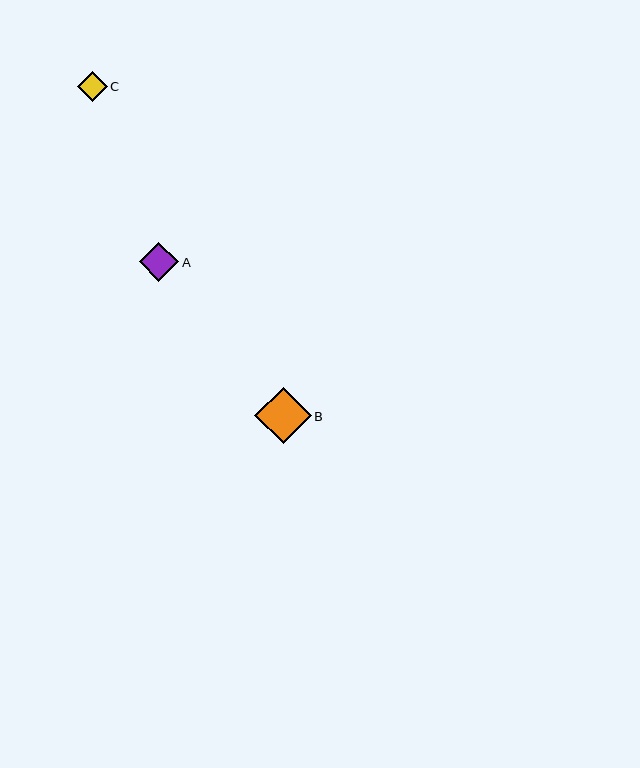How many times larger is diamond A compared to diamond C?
Diamond A is approximately 1.3 times the size of diamond C.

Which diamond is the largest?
Diamond B is the largest with a size of approximately 57 pixels.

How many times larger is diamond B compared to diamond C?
Diamond B is approximately 1.9 times the size of diamond C.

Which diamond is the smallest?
Diamond C is the smallest with a size of approximately 30 pixels.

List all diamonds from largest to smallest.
From largest to smallest: B, A, C.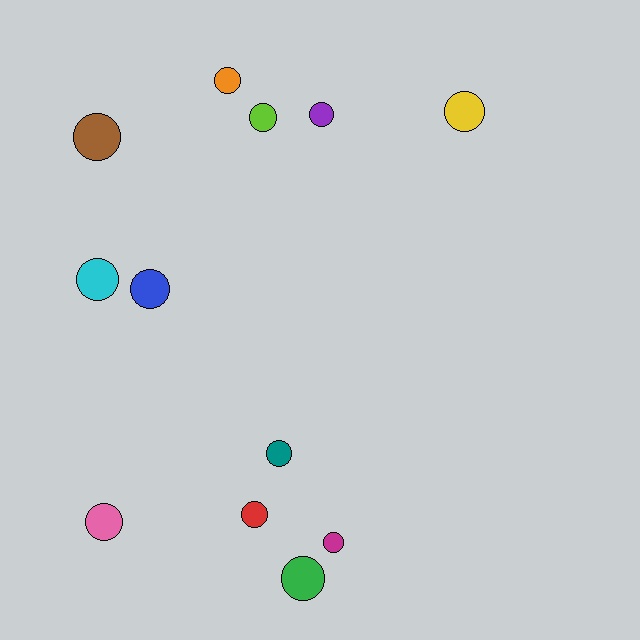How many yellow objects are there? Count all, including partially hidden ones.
There is 1 yellow object.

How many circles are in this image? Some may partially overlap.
There are 12 circles.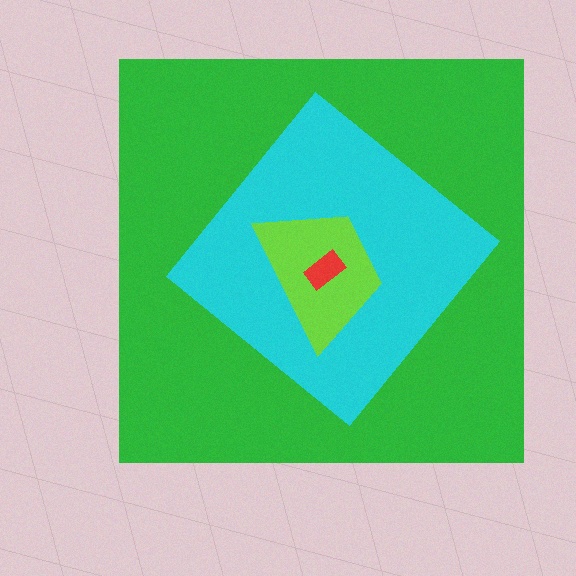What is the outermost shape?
The green square.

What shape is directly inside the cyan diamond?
The lime trapezoid.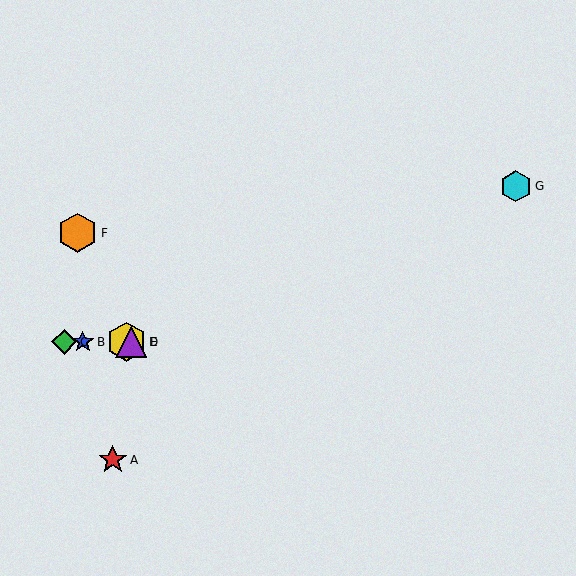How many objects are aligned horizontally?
4 objects (B, C, D, E) are aligned horizontally.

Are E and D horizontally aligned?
Yes, both are at y≈342.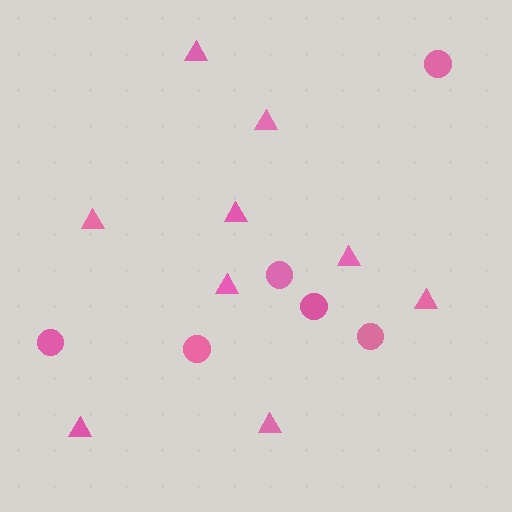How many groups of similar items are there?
There are 2 groups: one group of triangles (9) and one group of circles (6).